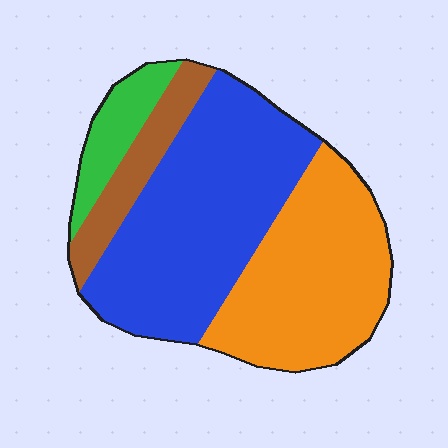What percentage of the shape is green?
Green takes up about one tenth (1/10) of the shape.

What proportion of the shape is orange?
Orange takes up about one third (1/3) of the shape.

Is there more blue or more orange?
Blue.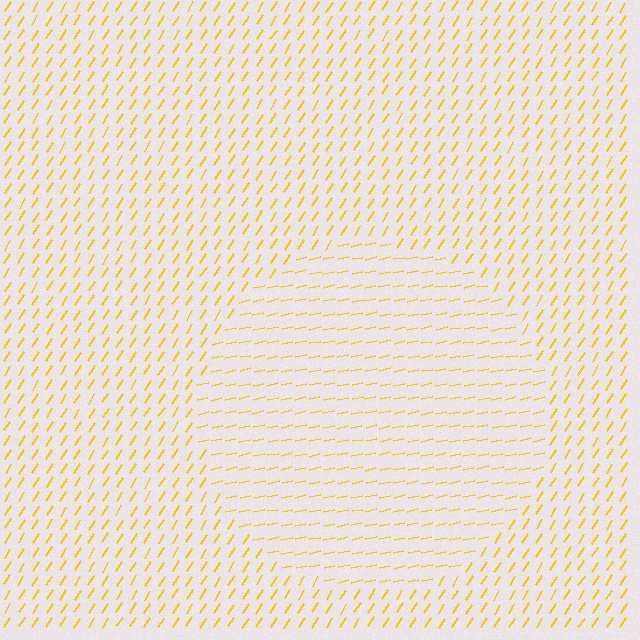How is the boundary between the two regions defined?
The boundary is defined purely by a change in line orientation (approximately 45 degrees difference). All lines are the same color and thickness.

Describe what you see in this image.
The image is filled with small yellow line segments. A circle region in the image has lines oriented differently from the surrounding lines, creating a visible texture boundary.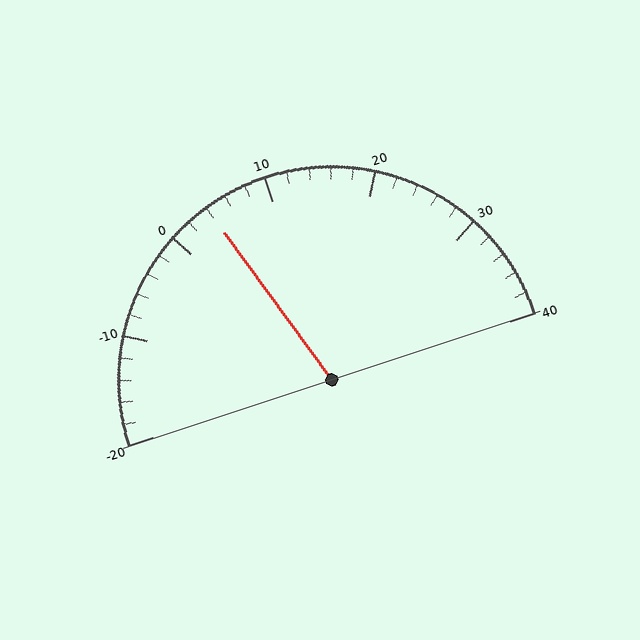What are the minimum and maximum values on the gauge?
The gauge ranges from -20 to 40.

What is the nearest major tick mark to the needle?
The nearest major tick mark is 0.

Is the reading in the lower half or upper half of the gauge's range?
The reading is in the lower half of the range (-20 to 40).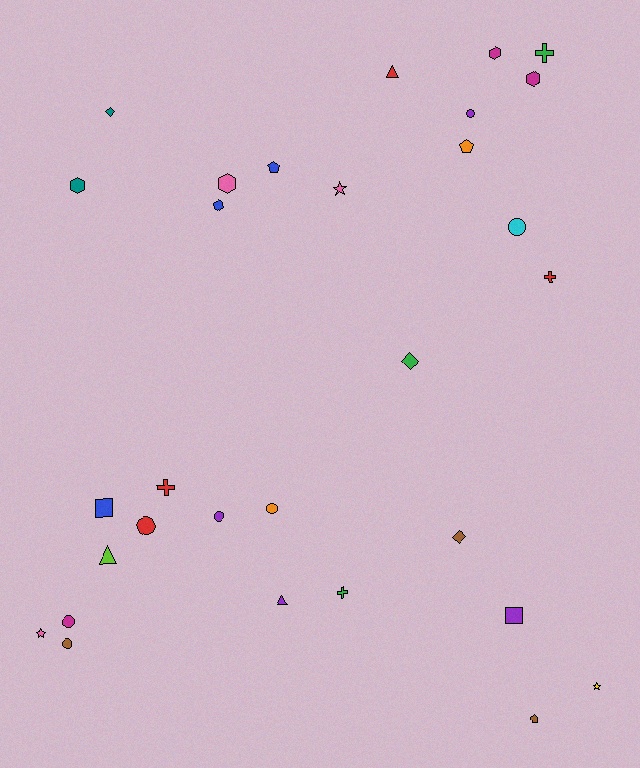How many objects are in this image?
There are 30 objects.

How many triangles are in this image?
There are 3 triangles.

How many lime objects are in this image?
There is 1 lime object.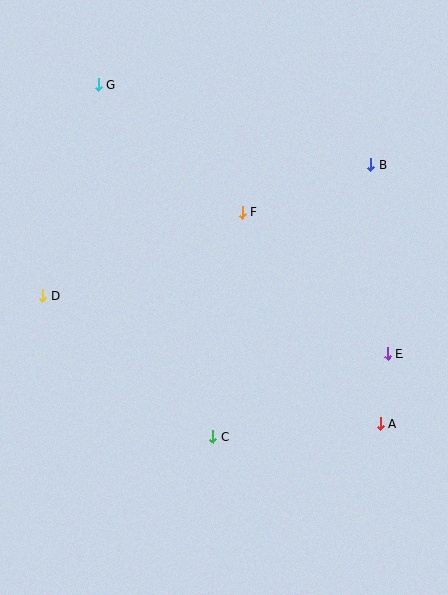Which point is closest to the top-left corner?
Point G is closest to the top-left corner.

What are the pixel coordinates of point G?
Point G is at (98, 85).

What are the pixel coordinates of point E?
Point E is at (388, 354).